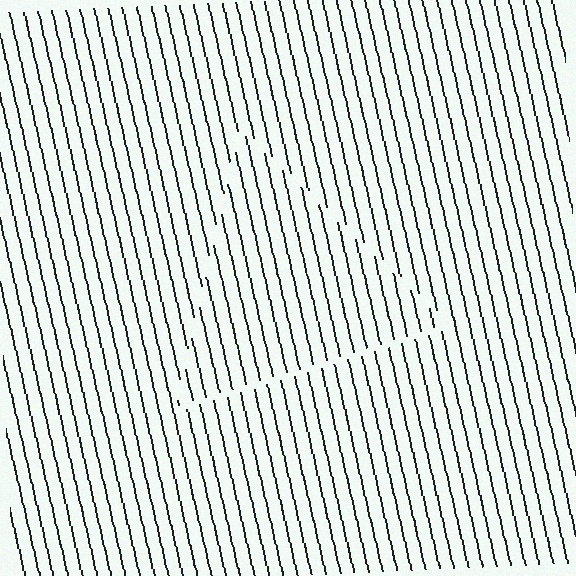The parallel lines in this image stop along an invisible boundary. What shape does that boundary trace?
An illusory triangle. The interior of the shape contains the same grating, shifted by half a period — the contour is defined by the phase discontinuity where line-ends from the inner and outer gratings abut.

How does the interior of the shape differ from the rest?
The interior of the shape contains the same grating, shifted by half a period — the contour is defined by the phase discontinuity where line-ends from the inner and outer gratings abut.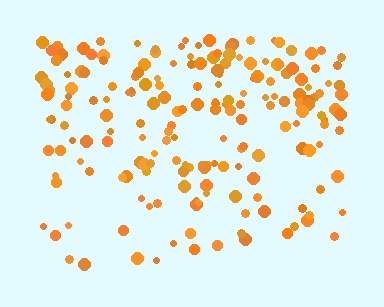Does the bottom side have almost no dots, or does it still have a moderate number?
Still a moderate number, just noticeably fewer than the top.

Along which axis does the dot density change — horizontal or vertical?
Vertical.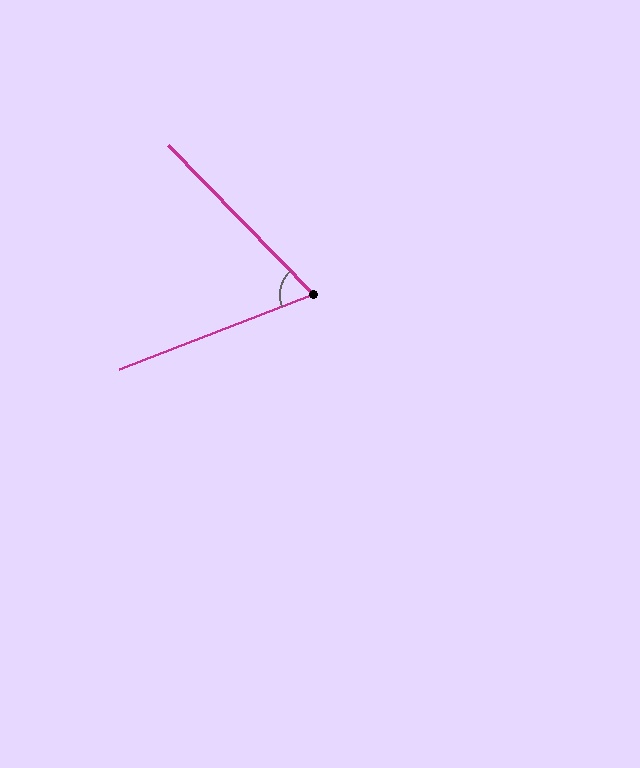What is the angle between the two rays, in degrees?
Approximately 67 degrees.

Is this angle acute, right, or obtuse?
It is acute.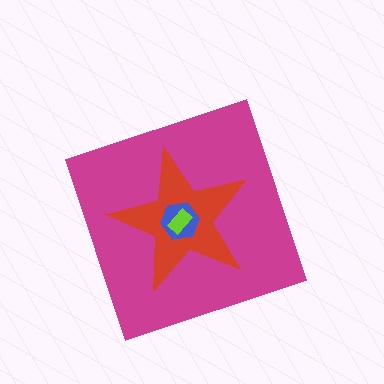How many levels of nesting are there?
4.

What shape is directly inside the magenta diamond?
The red star.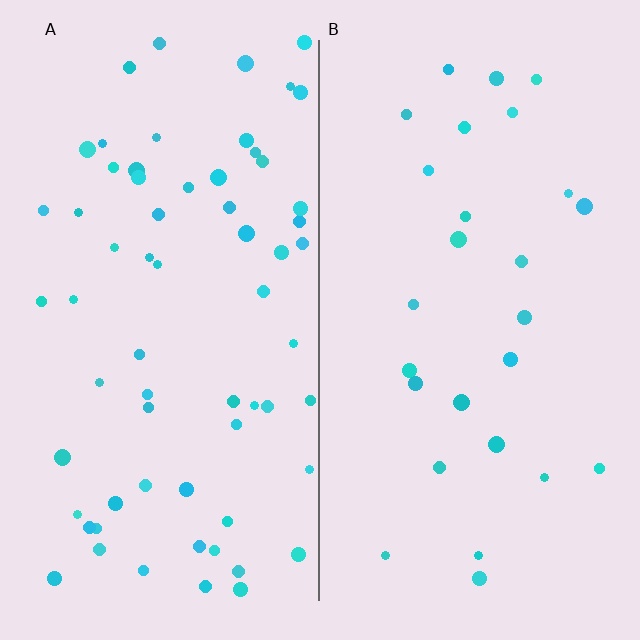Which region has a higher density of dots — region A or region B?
A (the left).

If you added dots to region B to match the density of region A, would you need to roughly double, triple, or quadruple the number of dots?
Approximately double.